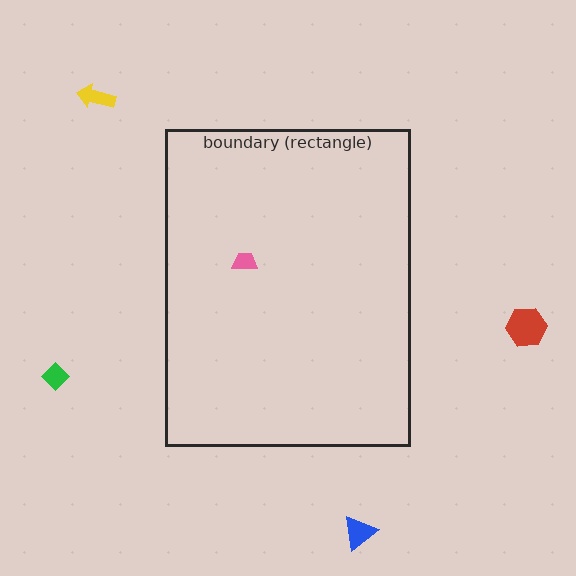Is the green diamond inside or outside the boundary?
Outside.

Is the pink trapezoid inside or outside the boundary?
Inside.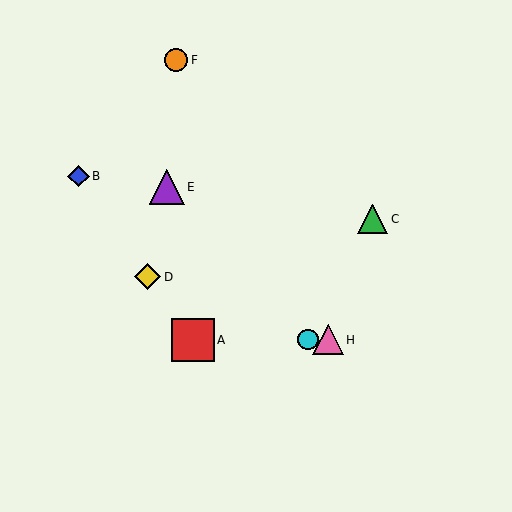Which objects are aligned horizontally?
Objects A, G, H are aligned horizontally.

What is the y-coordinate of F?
Object F is at y≈60.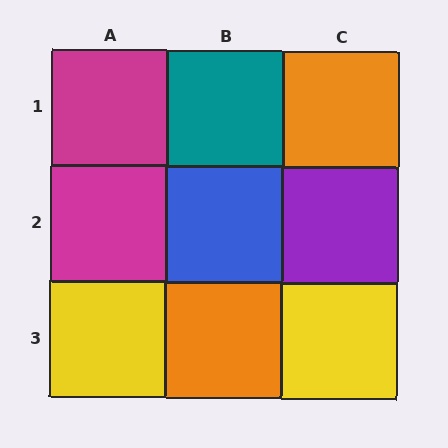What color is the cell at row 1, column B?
Teal.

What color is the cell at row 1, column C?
Orange.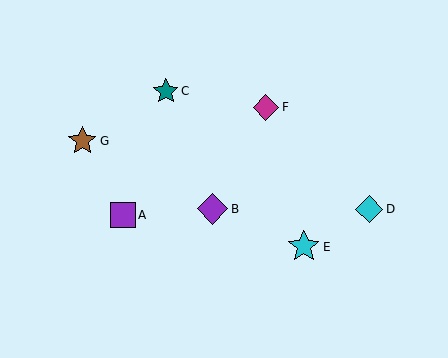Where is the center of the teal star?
The center of the teal star is at (166, 91).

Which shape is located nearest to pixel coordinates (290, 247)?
The cyan star (labeled E) at (304, 247) is nearest to that location.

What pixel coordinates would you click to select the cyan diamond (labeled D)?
Click at (369, 209) to select the cyan diamond D.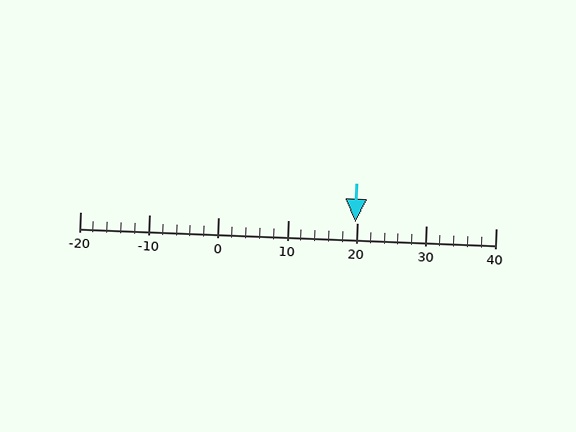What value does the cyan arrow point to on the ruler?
The cyan arrow points to approximately 20.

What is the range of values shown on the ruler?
The ruler shows values from -20 to 40.